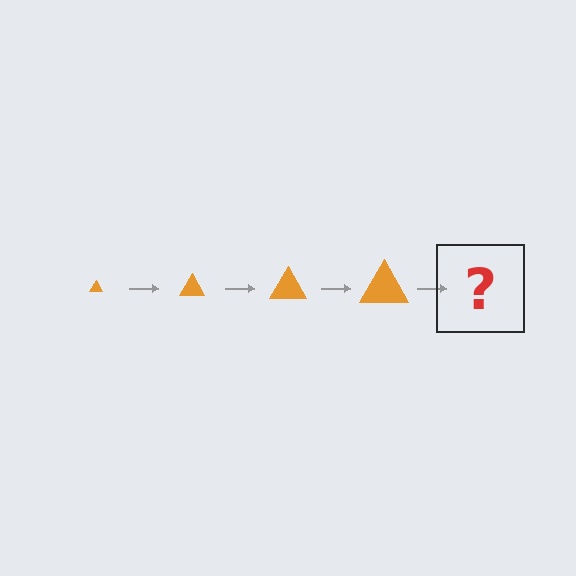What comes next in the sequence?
The next element should be an orange triangle, larger than the previous one.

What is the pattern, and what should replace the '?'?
The pattern is that the triangle gets progressively larger each step. The '?' should be an orange triangle, larger than the previous one.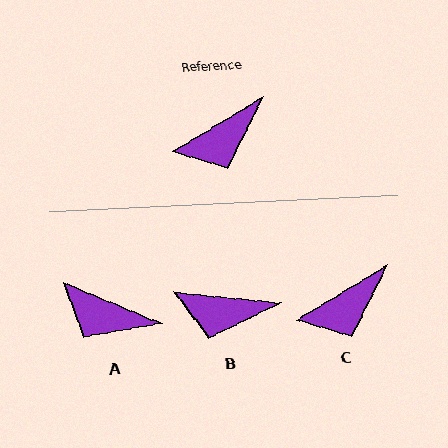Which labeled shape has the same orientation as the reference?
C.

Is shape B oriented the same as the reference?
No, it is off by about 37 degrees.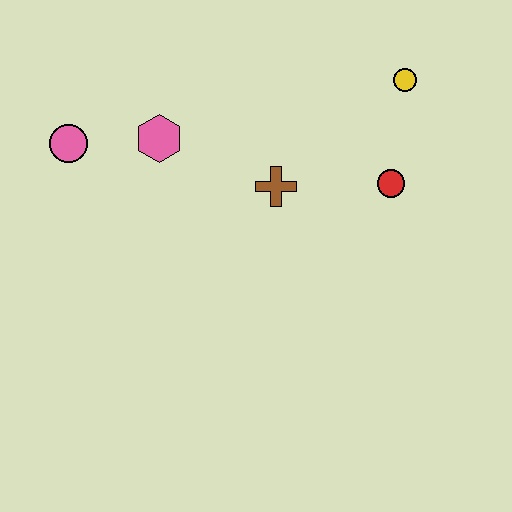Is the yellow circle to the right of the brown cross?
Yes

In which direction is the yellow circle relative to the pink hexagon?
The yellow circle is to the right of the pink hexagon.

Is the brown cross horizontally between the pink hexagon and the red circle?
Yes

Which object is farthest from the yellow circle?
The pink circle is farthest from the yellow circle.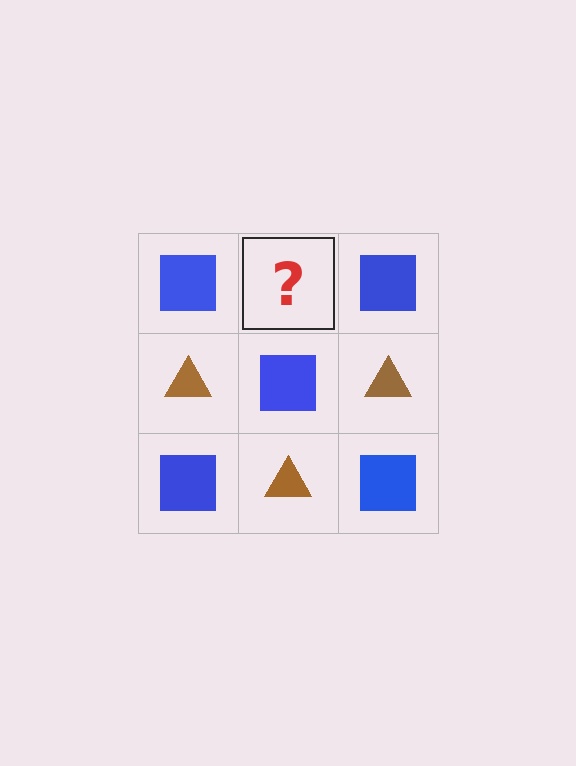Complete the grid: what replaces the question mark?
The question mark should be replaced with a brown triangle.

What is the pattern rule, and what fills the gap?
The rule is that it alternates blue square and brown triangle in a checkerboard pattern. The gap should be filled with a brown triangle.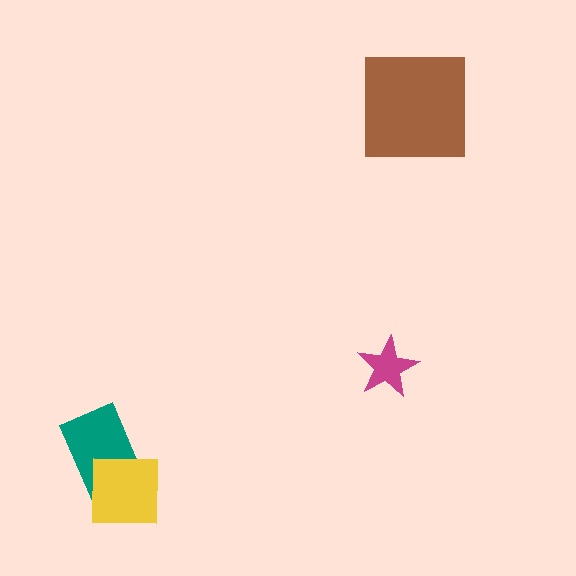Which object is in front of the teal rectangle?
The yellow square is in front of the teal rectangle.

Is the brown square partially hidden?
No, no other shape covers it.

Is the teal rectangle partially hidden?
Yes, it is partially covered by another shape.